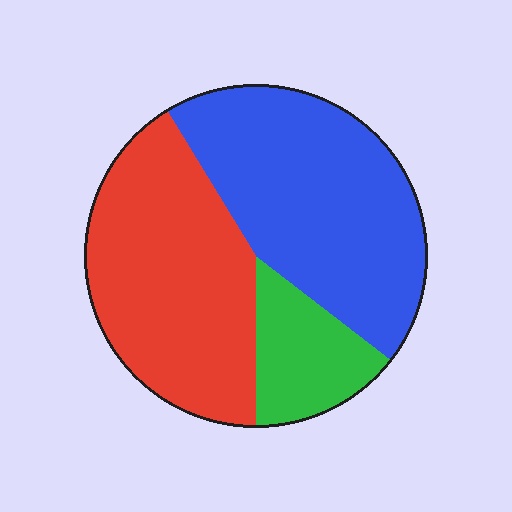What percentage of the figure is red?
Red takes up between a third and a half of the figure.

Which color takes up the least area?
Green, at roughly 15%.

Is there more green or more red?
Red.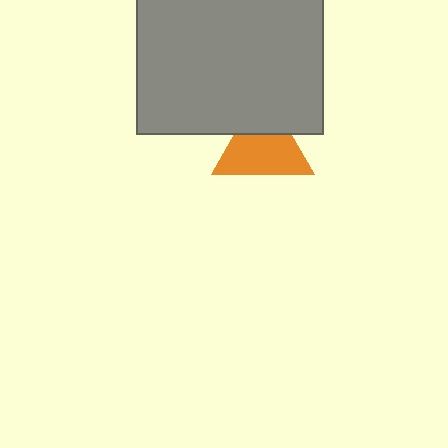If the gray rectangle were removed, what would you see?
You would see the complete orange triangle.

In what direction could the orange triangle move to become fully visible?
The orange triangle could move down. That would shift it out from behind the gray rectangle entirely.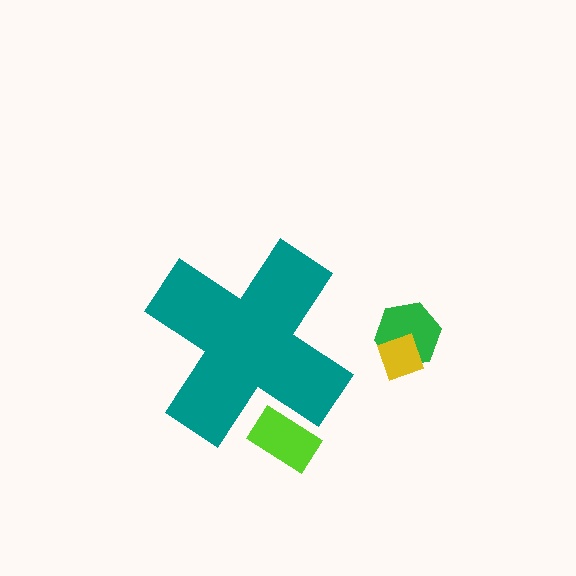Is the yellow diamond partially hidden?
No, the yellow diamond is fully visible.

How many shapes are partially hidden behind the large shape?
1 shape is partially hidden.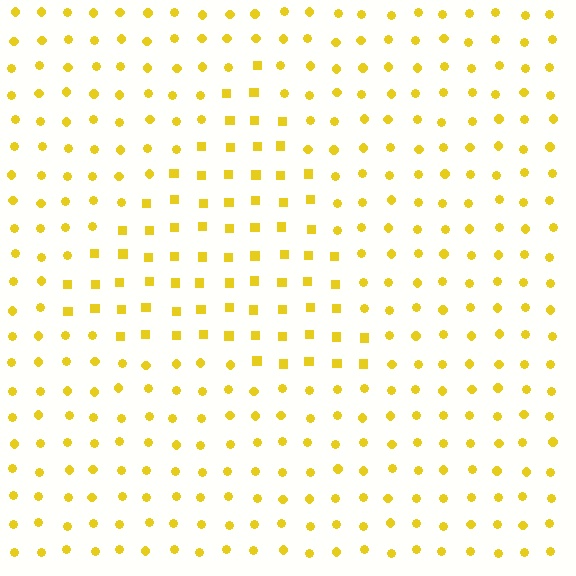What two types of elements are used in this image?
The image uses squares inside the triangle region and circles outside it.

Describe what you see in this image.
The image is filled with small yellow elements arranged in a uniform grid. A triangle-shaped region contains squares, while the surrounding area contains circles. The boundary is defined purely by the change in element shape.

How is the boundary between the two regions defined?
The boundary is defined by a change in element shape: squares inside vs. circles outside. All elements share the same color and spacing.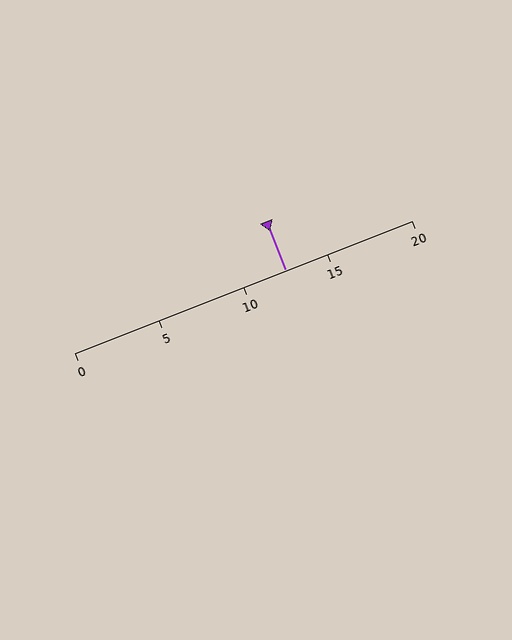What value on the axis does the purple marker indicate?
The marker indicates approximately 12.5.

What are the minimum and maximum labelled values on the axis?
The axis runs from 0 to 20.